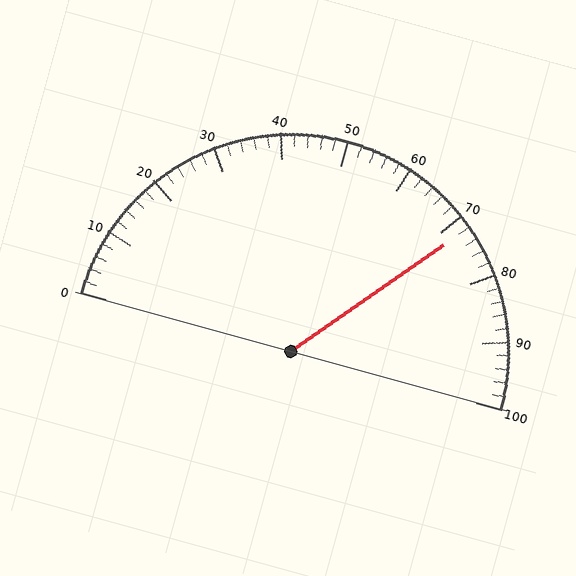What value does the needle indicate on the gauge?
The needle indicates approximately 72.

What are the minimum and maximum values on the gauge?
The gauge ranges from 0 to 100.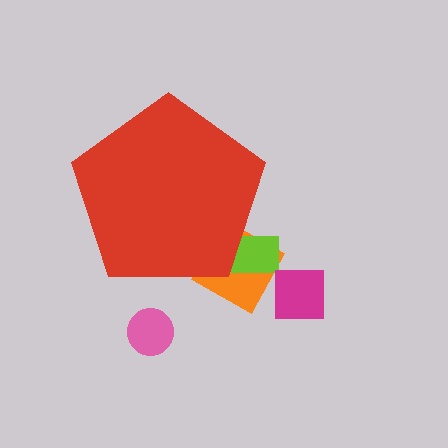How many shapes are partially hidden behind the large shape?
2 shapes are partially hidden.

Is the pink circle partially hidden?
No, the pink circle is fully visible.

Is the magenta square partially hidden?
No, the magenta square is fully visible.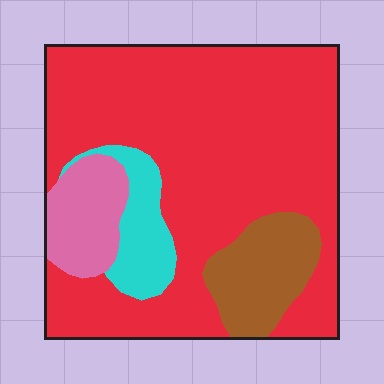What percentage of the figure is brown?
Brown covers roughly 10% of the figure.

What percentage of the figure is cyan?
Cyan covers about 10% of the figure.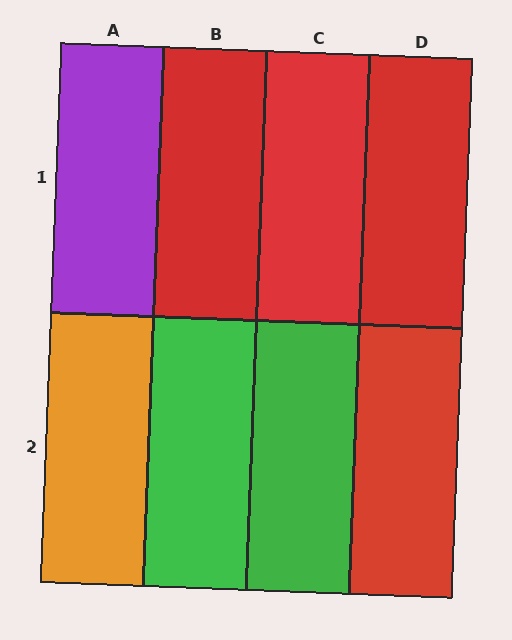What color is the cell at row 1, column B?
Red.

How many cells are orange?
1 cell is orange.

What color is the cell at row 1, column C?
Red.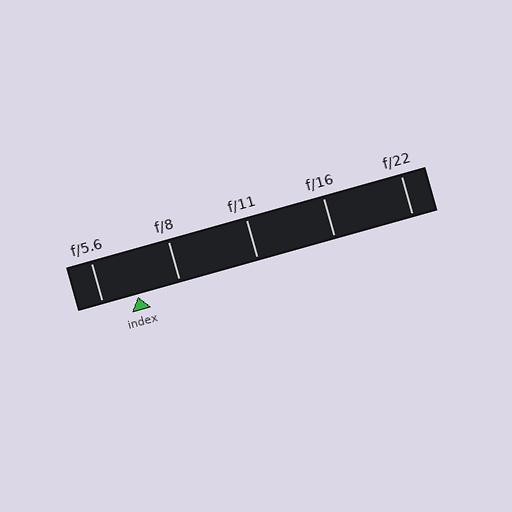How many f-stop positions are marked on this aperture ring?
There are 5 f-stop positions marked.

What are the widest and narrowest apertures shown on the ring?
The widest aperture shown is f/5.6 and the narrowest is f/22.